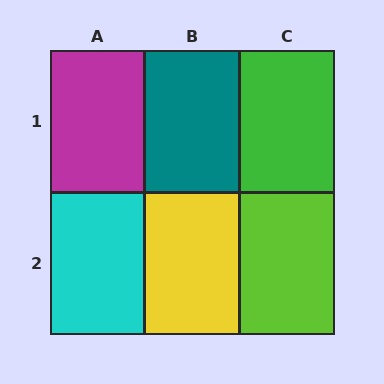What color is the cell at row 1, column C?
Green.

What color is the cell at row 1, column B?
Teal.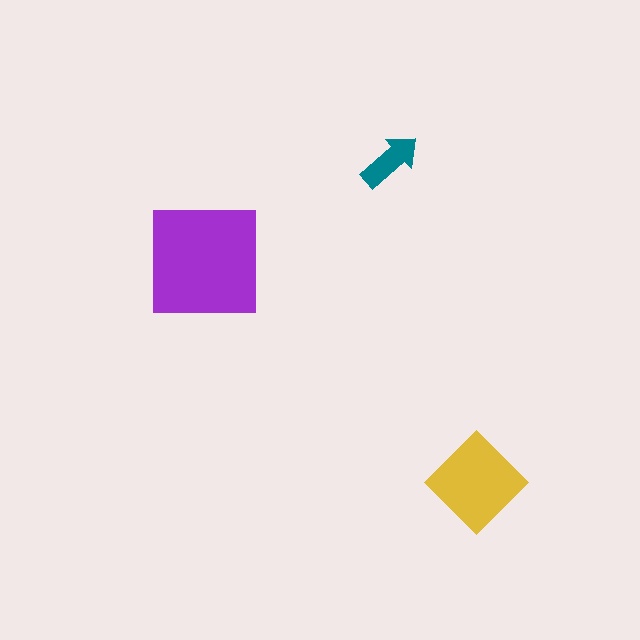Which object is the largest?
The purple square.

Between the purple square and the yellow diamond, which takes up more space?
The purple square.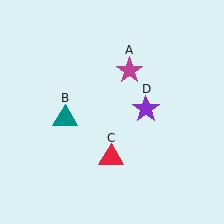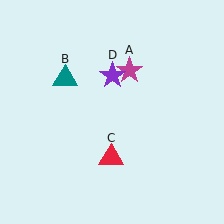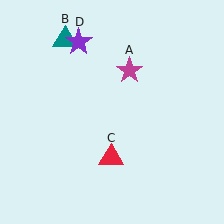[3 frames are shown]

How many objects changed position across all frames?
2 objects changed position: teal triangle (object B), purple star (object D).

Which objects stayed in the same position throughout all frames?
Magenta star (object A) and red triangle (object C) remained stationary.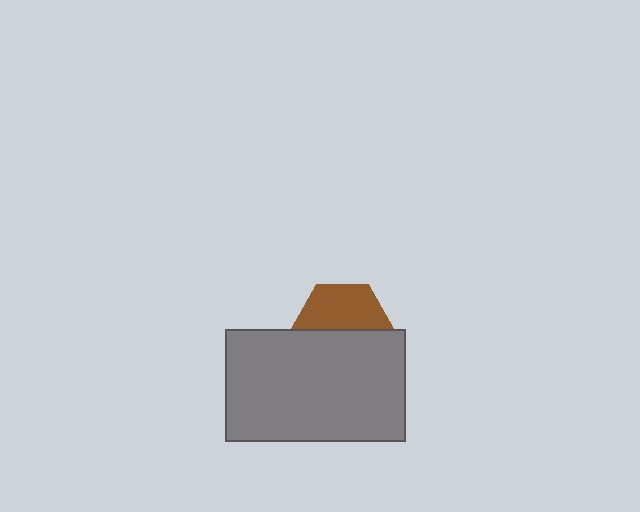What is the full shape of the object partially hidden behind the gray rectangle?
The partially hidden object is a brown hexagon.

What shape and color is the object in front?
The object in front is a gray rectangle.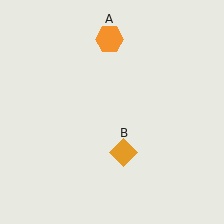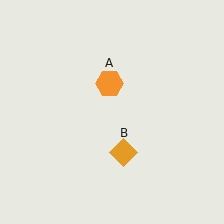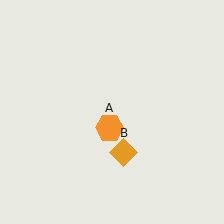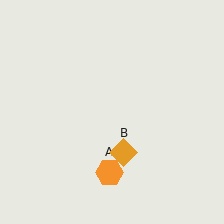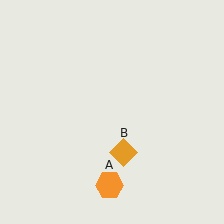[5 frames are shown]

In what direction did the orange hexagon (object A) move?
The orange hexagon (object A) moved down.